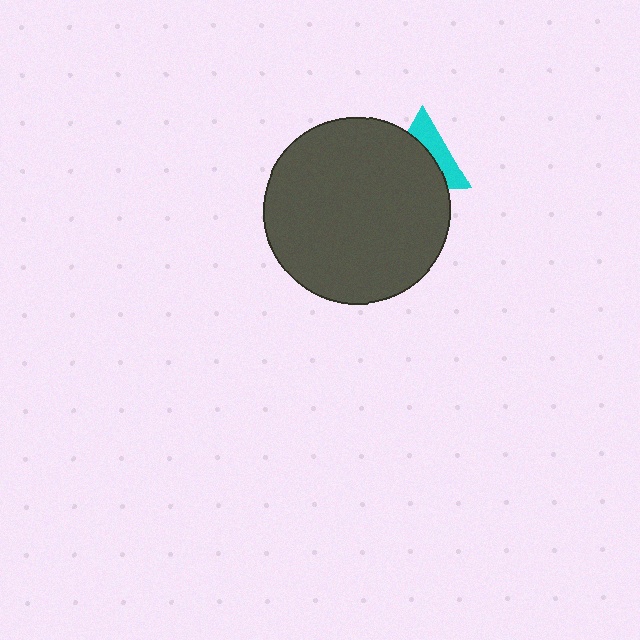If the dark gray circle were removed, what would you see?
You would see the complete cyan triangle.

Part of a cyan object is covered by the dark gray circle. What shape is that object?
It is a triangle.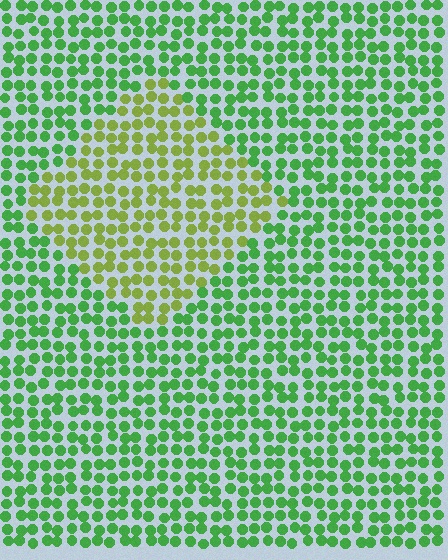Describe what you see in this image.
The image is filled with small green elements in a uniform arrangement. A diamond-shaped region is visible where the elements are tinted to a slightly different hue, forming a subtle color boundary.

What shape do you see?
I see a diamond.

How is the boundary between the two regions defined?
The boundary is defined purely by a slight shift in hue (about 40 degrees). Spacing, size, and orientation are identical on both sides.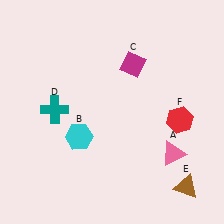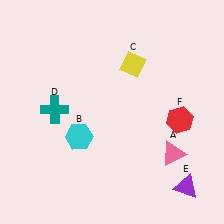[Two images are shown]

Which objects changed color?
C changed from magenta to yellow. E changed from brown to purple.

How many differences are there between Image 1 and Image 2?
There are 2 differences between the two images.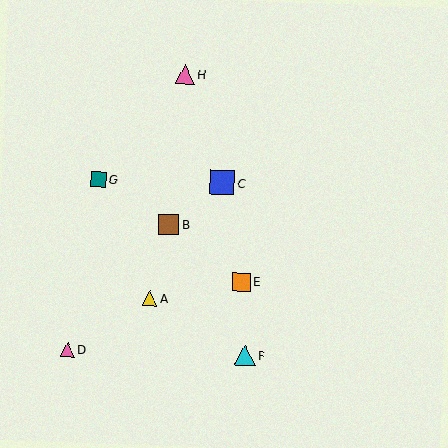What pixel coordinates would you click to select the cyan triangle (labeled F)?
Click at (245, 356) to select the cyan triangle F.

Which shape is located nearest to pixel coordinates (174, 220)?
The brown square (labeled B) at (169, 224) is nearest to that location.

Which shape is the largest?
The blue square (labeled C) is the largest.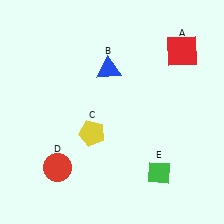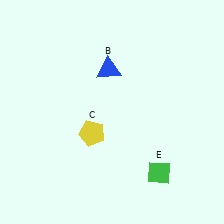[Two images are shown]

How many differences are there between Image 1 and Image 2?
There are 2 differences between the two images.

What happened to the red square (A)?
The red square (A) was removed in Image 2. It was in the top-right area of Image 1.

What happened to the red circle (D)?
The red circle (D) was removed in Image 2. It was in the bottom-left area of Image 1.